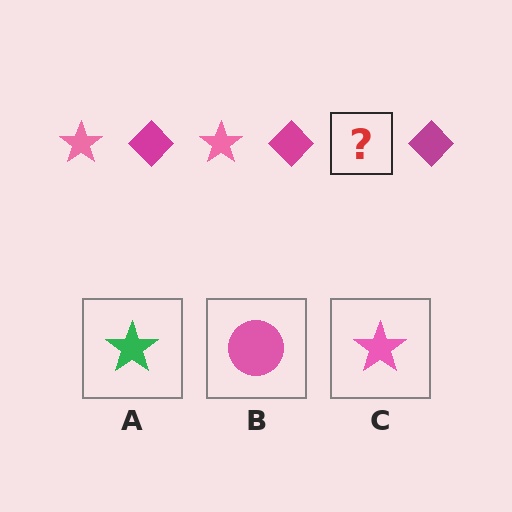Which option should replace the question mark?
Option C.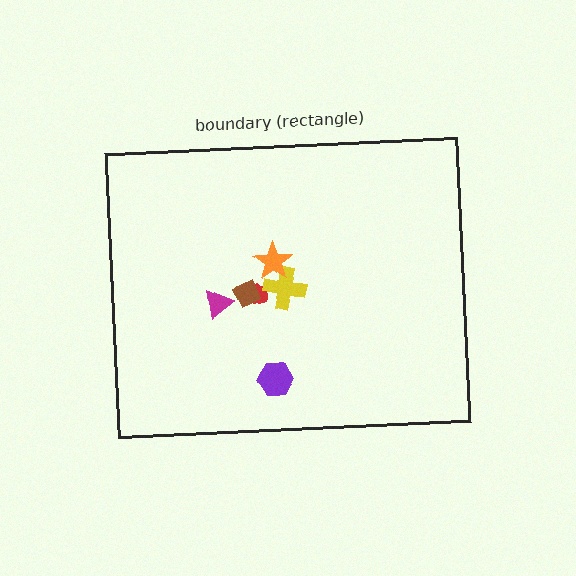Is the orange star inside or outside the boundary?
Inside.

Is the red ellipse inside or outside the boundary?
Inside.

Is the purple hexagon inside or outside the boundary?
Inside.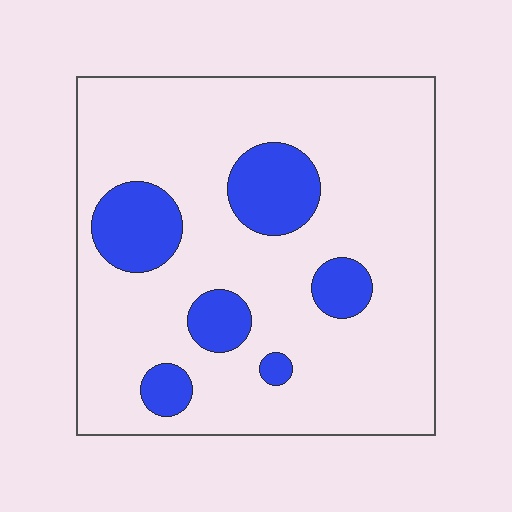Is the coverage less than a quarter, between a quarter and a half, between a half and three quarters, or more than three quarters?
Less than a quarter.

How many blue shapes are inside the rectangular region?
6.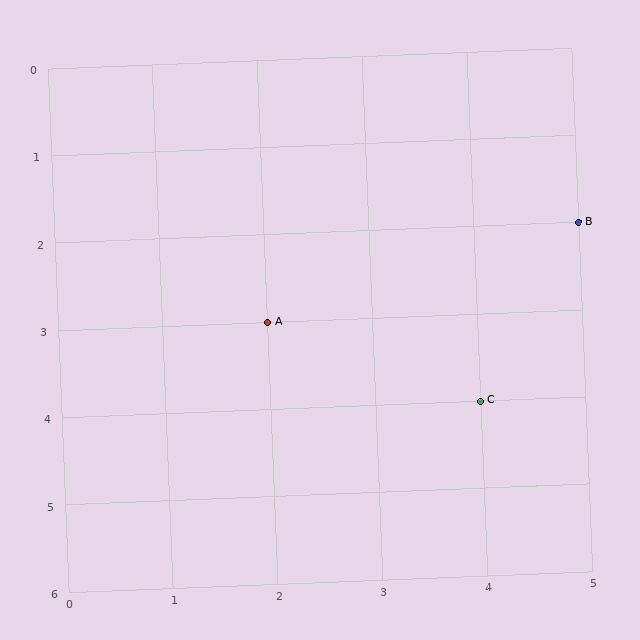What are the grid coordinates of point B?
Point B is at grid coordinates (5, 2).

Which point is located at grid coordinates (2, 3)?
Point A is at (2, 3).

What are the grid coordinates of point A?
Point A is at grid coordinates (2, 3).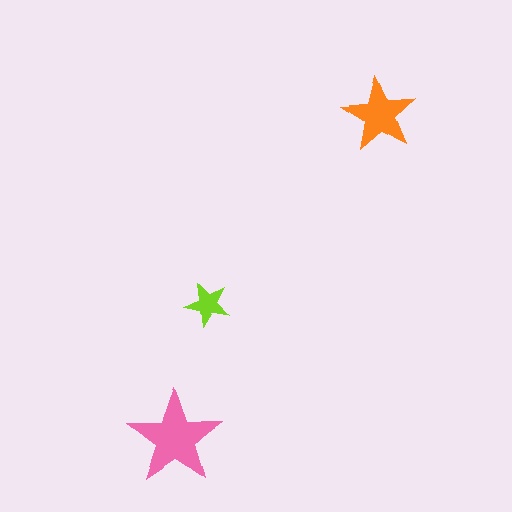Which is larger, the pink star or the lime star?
The pink one.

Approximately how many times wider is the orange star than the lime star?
About 1.5 times wider.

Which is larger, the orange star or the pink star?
The pink one.